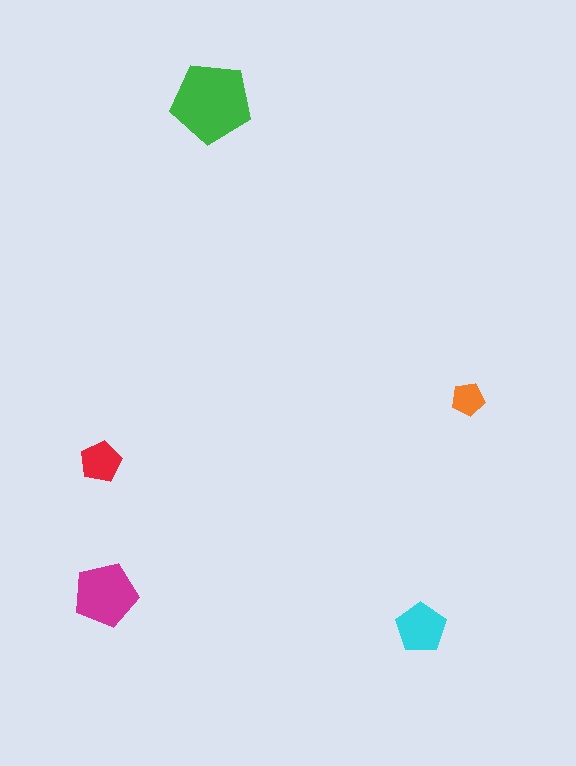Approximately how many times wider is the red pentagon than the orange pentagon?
About 1.5 times wider.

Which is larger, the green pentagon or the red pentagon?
The green one.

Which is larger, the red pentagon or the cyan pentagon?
The cyan one.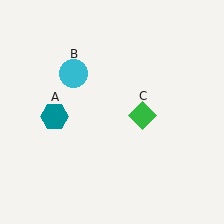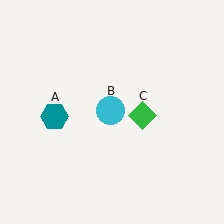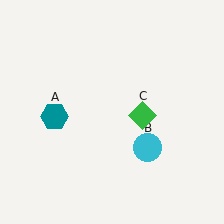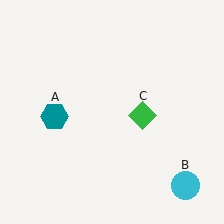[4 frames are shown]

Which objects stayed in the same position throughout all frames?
Teal hexagon (object A) and green diamond (object C) remained stationary.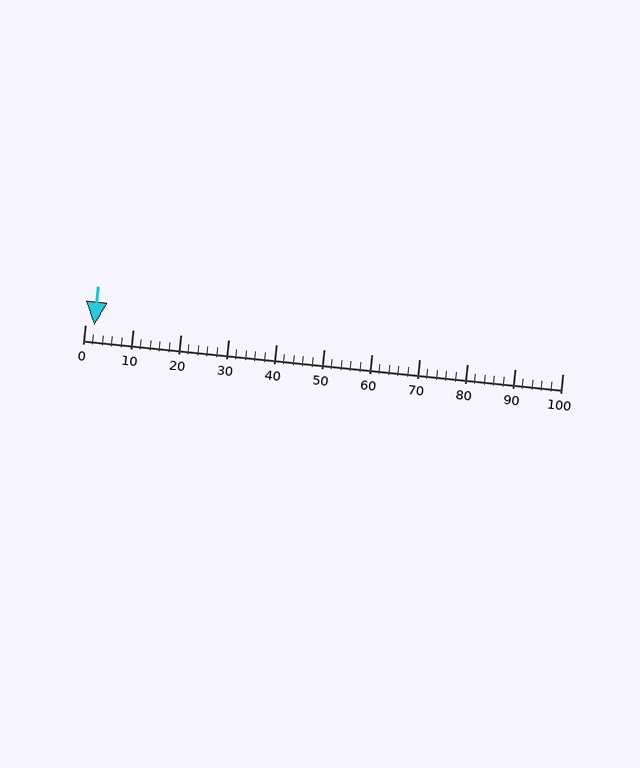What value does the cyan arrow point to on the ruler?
The cyan arrow points to approximately 2.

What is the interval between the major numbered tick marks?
The major tick marks are spaced 10 units apart.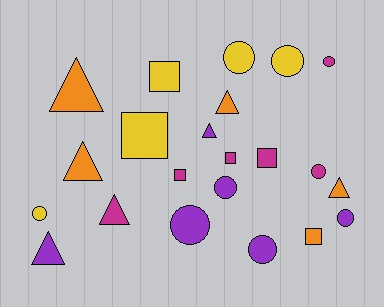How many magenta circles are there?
There are 2 magenta circles.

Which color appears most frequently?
Purple, with 6 objects.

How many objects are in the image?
There are 22 objects.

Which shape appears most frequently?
Circle, with 9 objects.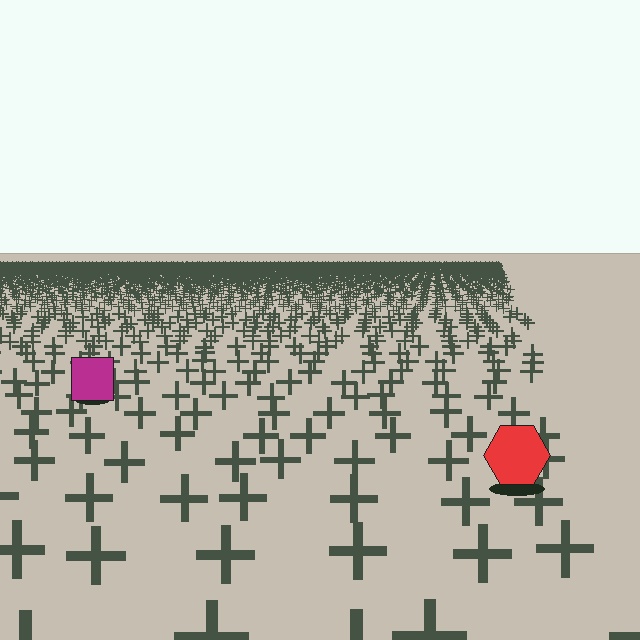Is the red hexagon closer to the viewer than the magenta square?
Yes. The red hexagon is closer — you can tell from the texture gradient: the ground texture is coarser near it.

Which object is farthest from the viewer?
The magenta square is farthest from the viewer. It appears smaller and the ground texture around it is denser.